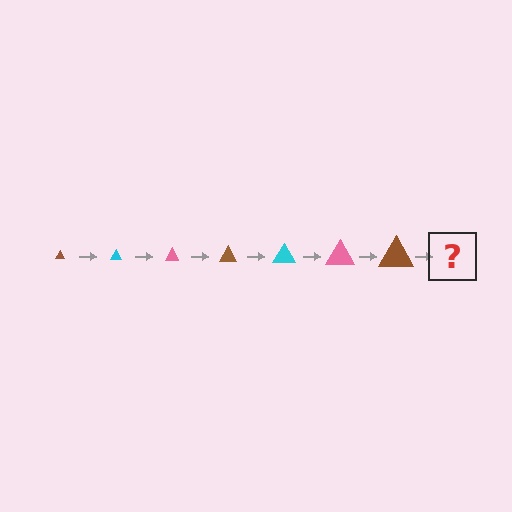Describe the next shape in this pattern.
It should be a cyan triangle, larger than the previous one.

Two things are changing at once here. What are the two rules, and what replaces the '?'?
The two rules are that the triangle grows larger each step and the color cycles through brown, cyan, and pink. The '?' should be a cyan triangle, larger than the previous one.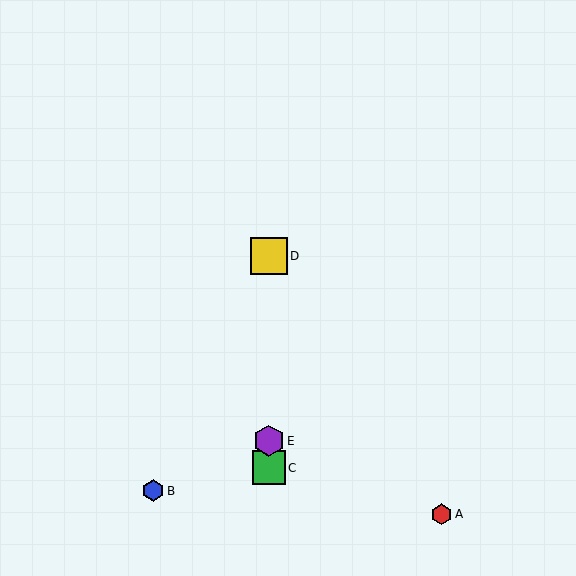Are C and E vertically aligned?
Yes, both are at x≈269.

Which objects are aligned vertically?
Objects C, D, E are aligned vertically.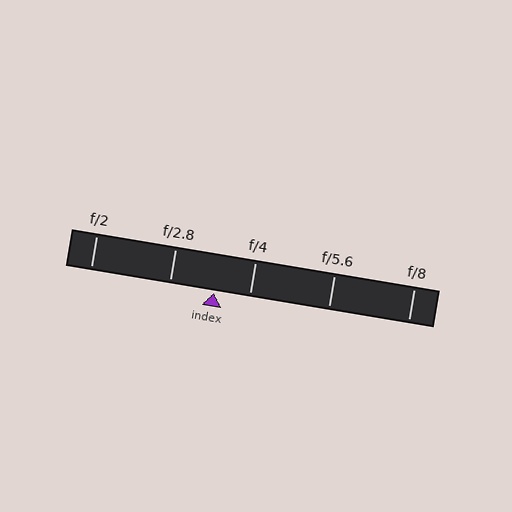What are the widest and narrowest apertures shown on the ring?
The widest aperture shown is f/2 and the narrowest is f/8.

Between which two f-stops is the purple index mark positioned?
The index mark is between f/2.8 and f/4.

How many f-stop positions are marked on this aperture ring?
There are 5 f-stop positions marked.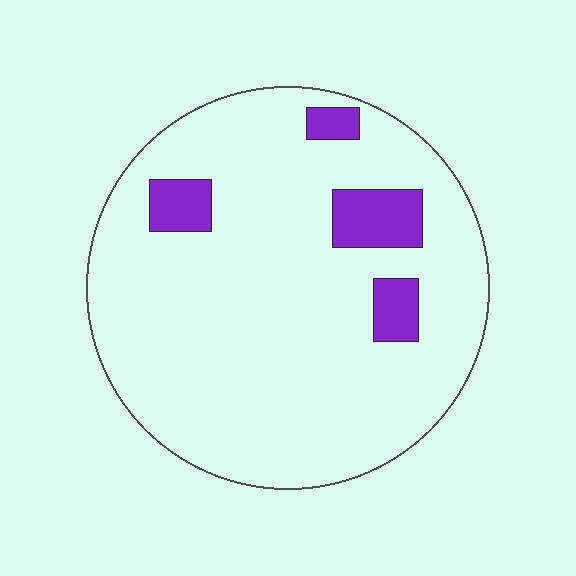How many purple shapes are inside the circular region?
4.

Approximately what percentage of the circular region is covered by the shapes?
Approximately 10%.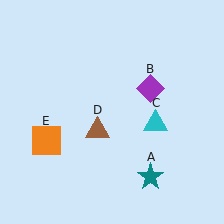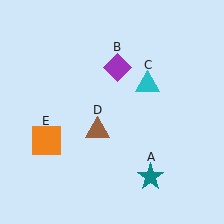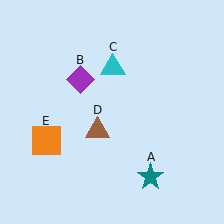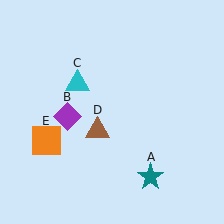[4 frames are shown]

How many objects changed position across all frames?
2 objects changed position: purple diamond (object B), cyan triangle (object C).